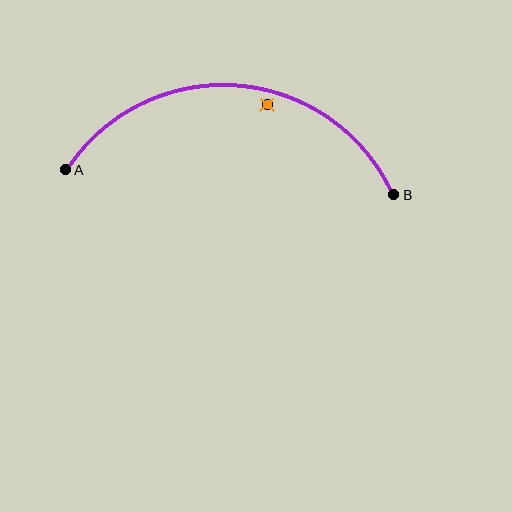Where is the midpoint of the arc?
The arc midpoint is the point on the curve farthest from the straight line joining A and B. It sits above that line.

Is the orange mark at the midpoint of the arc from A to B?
No — the orange mark does not lie on the arc at all. It sits slightly inside the curve.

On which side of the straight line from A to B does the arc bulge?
The arc bulges above the straight line connecting A and B.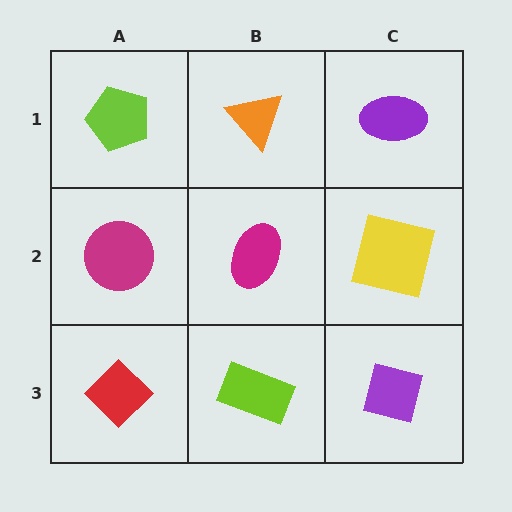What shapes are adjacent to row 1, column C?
A yellow square (row 2, column C), an orange triangle (row 1, column B).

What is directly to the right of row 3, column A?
A lime rectangle.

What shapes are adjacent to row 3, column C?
A yellow square (row 2, column C), a lime rectangle (row 3, column B).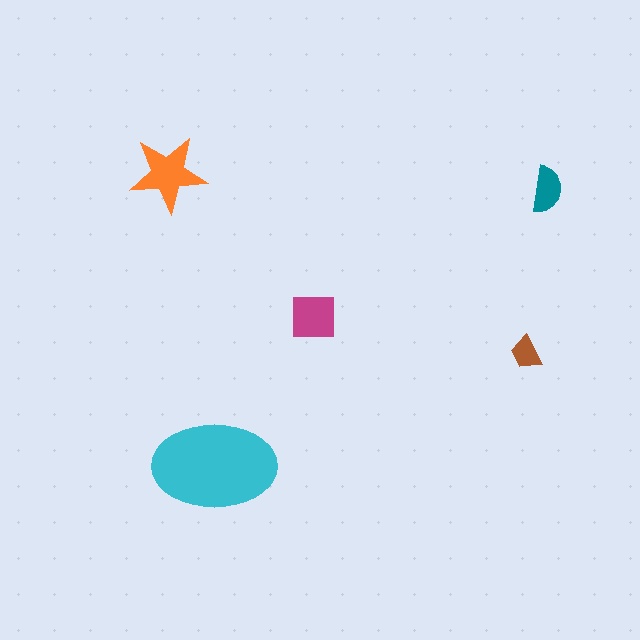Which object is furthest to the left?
The orange star is leftmost.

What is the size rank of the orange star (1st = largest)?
2nd.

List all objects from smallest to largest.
The brown trapezoid, the teal semicircle, the magenta square, the orange star, the cyan ellipse.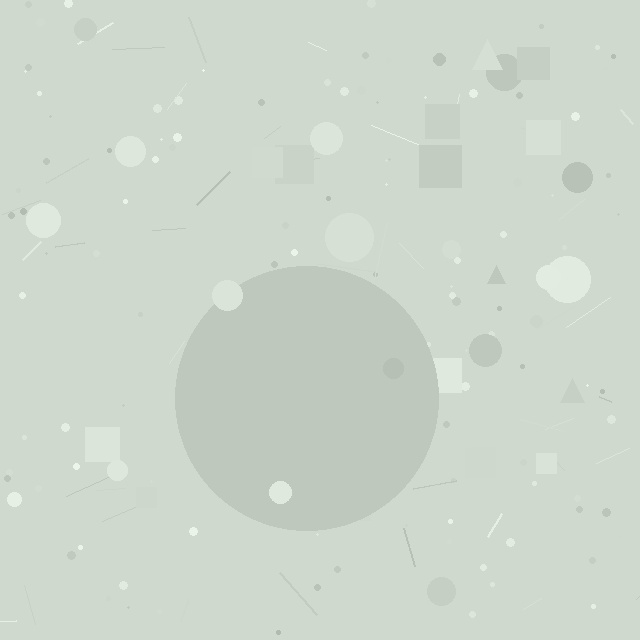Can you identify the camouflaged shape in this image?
The camouflaged shape is a circle.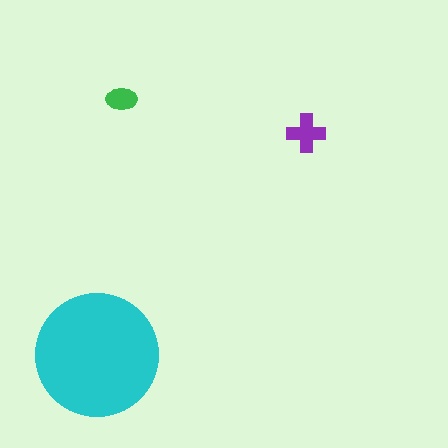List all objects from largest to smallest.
The cyan circle, the purple cross, the green ellipse.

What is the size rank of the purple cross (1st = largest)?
2nd.